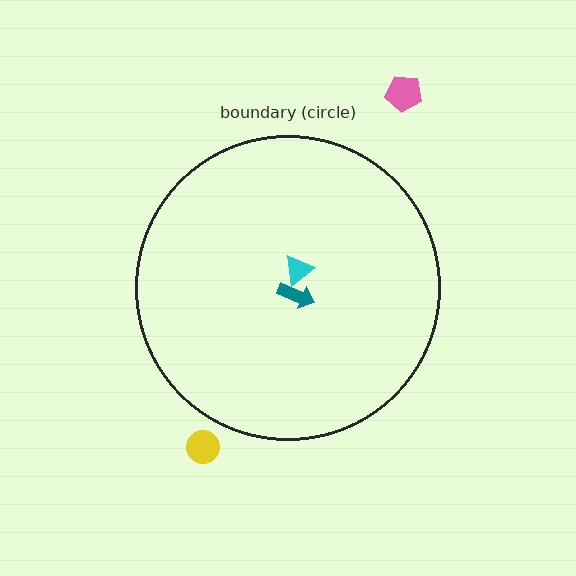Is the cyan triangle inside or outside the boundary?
Inside.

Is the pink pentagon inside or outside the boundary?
Outside.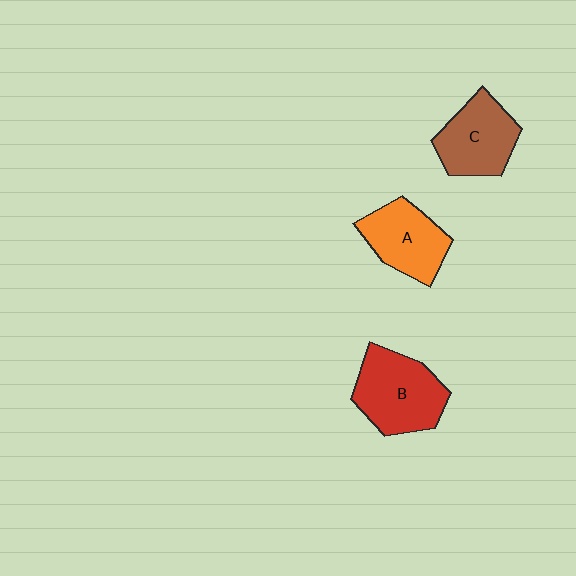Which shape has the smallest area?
Shape A (orange).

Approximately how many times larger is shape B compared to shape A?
Approximately 1.2 times.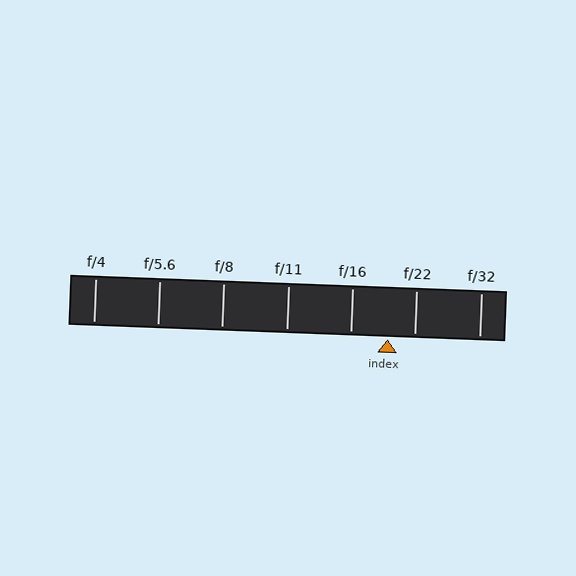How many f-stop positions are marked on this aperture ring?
There are 7 f-stop positions marked.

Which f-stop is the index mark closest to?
The index mark is closest to f/22.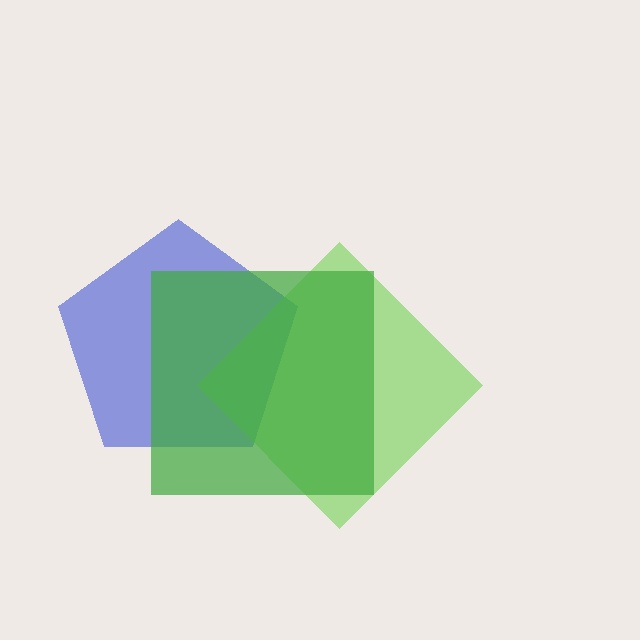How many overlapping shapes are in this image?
There are 3 overlapping shapes in the image.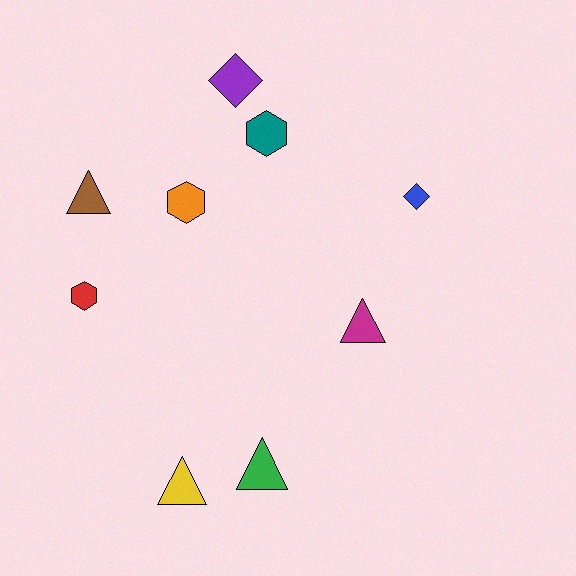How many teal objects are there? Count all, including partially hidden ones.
There is 1 teal object.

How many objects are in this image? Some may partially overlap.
There are 9 objects.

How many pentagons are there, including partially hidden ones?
There are no pentagons.